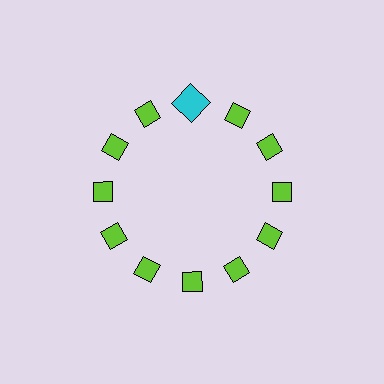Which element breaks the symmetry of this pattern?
The cyan square at roughly the 12 o'clock position breaks the symmetry. All other shapes are lime diamonds.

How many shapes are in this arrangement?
There are 12 shapes arranged in a ring pattern.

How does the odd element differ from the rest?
It differs in both color (cyan instead of lime) and shape (square instead of diamond).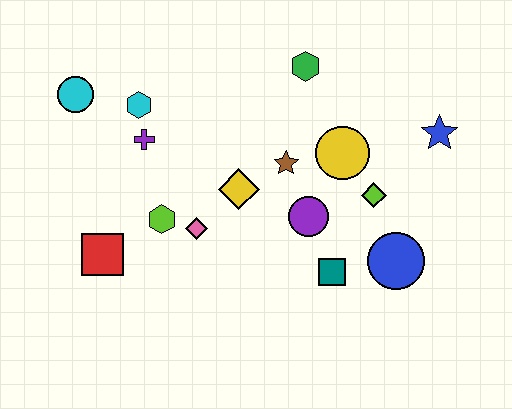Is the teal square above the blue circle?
No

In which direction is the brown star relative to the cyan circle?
The brown star is to the right of the cyan circle.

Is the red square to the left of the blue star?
Yes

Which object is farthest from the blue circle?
The cyan circle is farthest from the blue circle.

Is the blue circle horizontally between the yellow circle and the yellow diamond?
No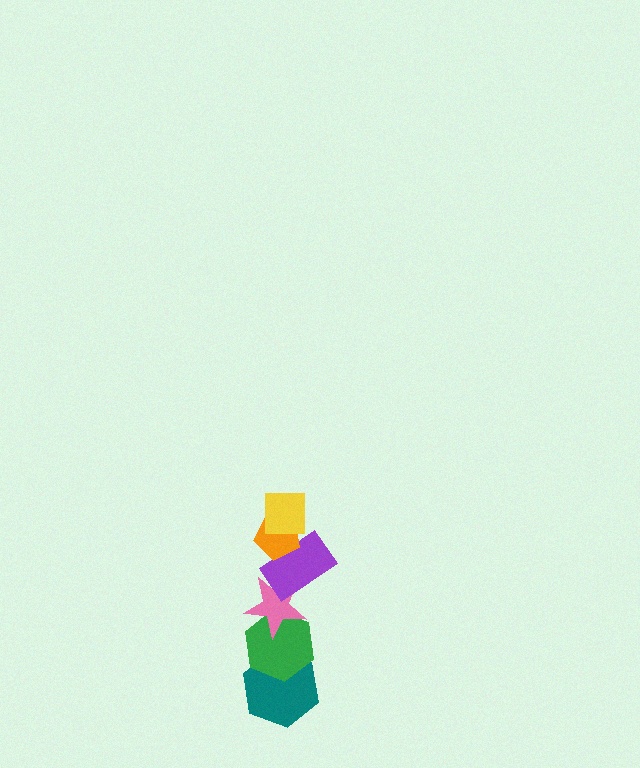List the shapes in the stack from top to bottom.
From top to bottom: the yellow square, the orange pentagon, the purple rectangle, the pink star, the green hexagon, the teal hexagon.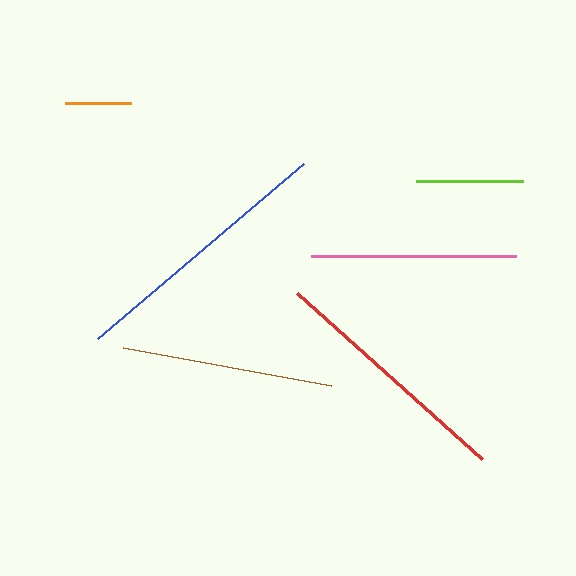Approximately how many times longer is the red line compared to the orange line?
The red line is approximately 3.8 times the length of the orange line.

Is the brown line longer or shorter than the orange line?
The brown line is longer than the orange line.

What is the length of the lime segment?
The lime segment is approximately 107 pixels long.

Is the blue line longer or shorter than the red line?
The blue line is longer than the red line.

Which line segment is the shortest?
The orange line is the shortest at approximately 66 pixels.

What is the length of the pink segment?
The pink segment is approximately 206 pixels long.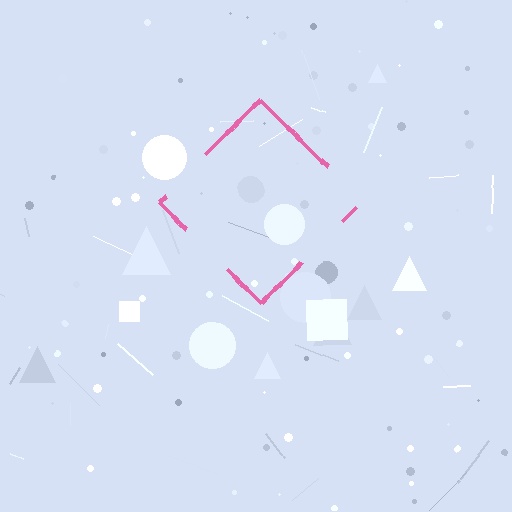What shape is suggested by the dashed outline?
The dashed outline suggests a diamond.